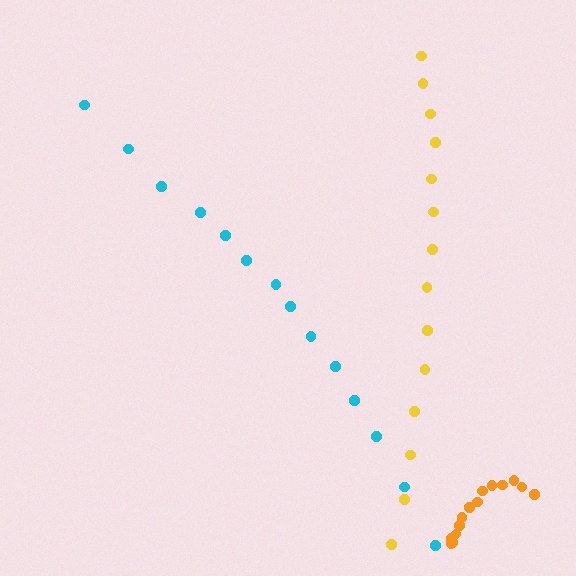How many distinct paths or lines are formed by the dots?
There are 3 distinct paths.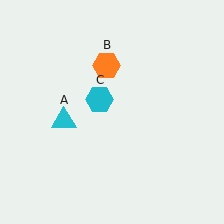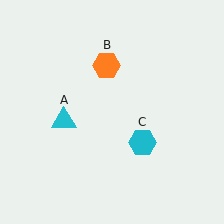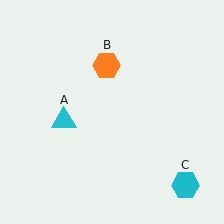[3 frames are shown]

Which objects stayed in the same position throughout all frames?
Cyan triangle (object A) and orange hexagon (object B) remained stationary.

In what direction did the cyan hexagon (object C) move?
The cyan hexagon (object C) moved down and to the right.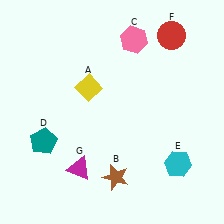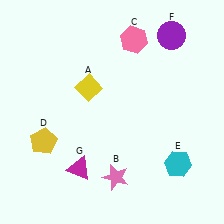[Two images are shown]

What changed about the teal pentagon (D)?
In Image 1, D is teal. In Image 2, it changed to yellow.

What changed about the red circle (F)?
In Image 1, F is red. In Image 2, it changed to purple.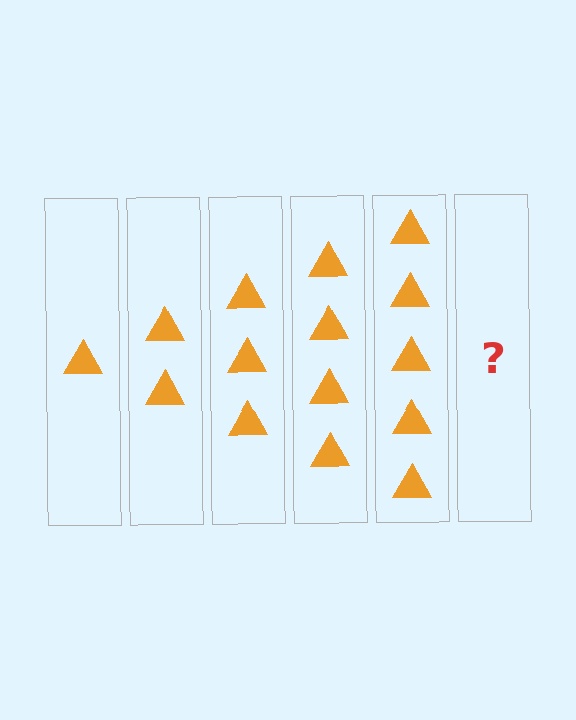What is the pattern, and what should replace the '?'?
The pattern is that each step adds one more triangle. The '?' should be 6 triangles.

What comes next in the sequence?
The next element should be 6 triangles.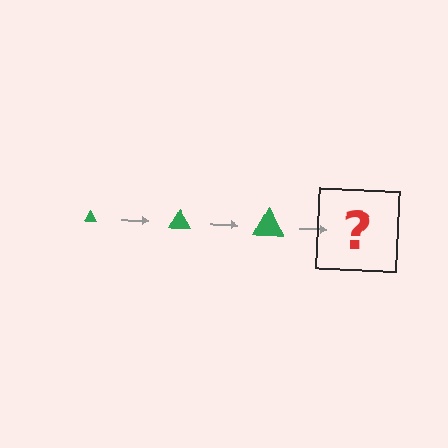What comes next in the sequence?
The next element should be a green triangle, larger than the previous one.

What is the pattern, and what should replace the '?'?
The pattern is that the triangle gets progressively larger each step. The '?' should be a green triangle, larger than the previous one.